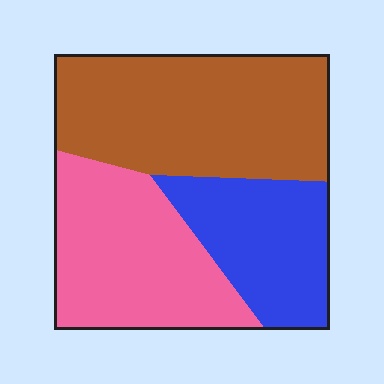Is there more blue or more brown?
Brown.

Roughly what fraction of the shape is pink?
Pink covers 33% of the shape.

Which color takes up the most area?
Brown, at roughly 45%.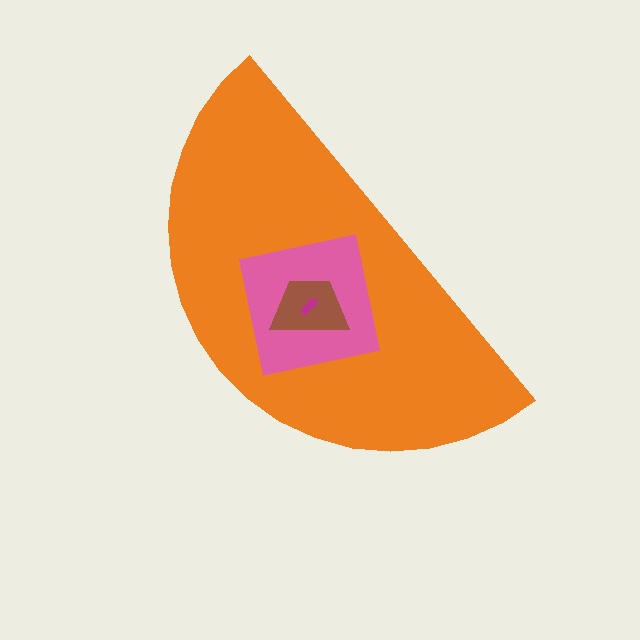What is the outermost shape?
The orange semicircle.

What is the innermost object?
The magenta arrow.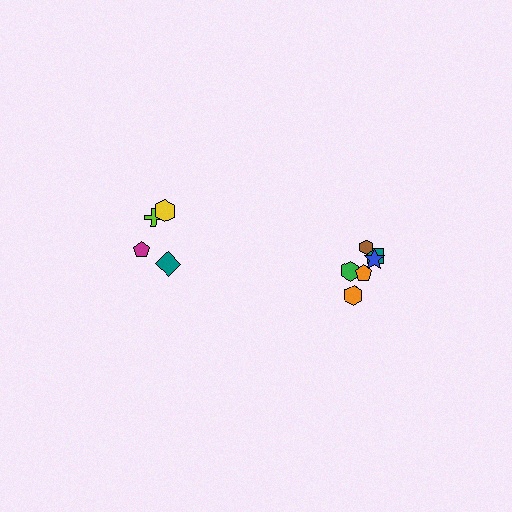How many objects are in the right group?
There are 6 objects.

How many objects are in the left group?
There are 4 objects.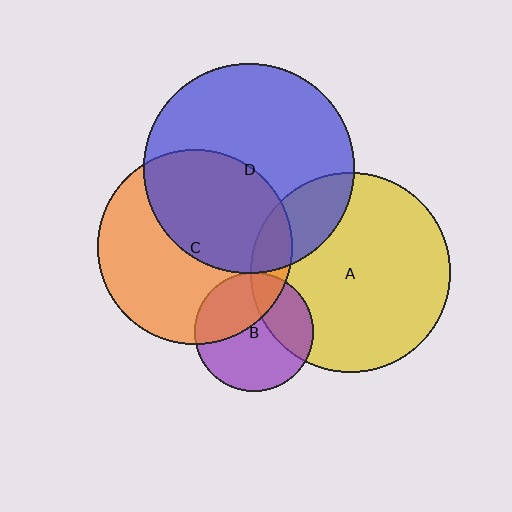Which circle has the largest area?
Circle D (blue).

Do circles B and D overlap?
Yes.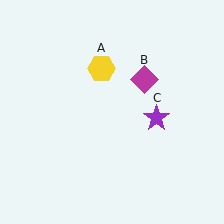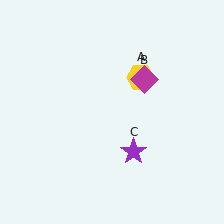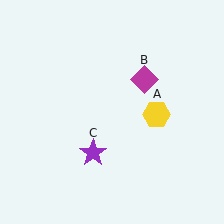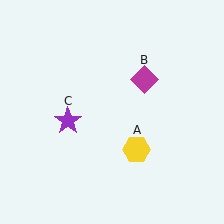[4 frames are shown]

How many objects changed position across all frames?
2 objects changed position: yellow hexagon (object A), purple star (object C).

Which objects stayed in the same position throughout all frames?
Magenta diamond (object B) remained stationary.